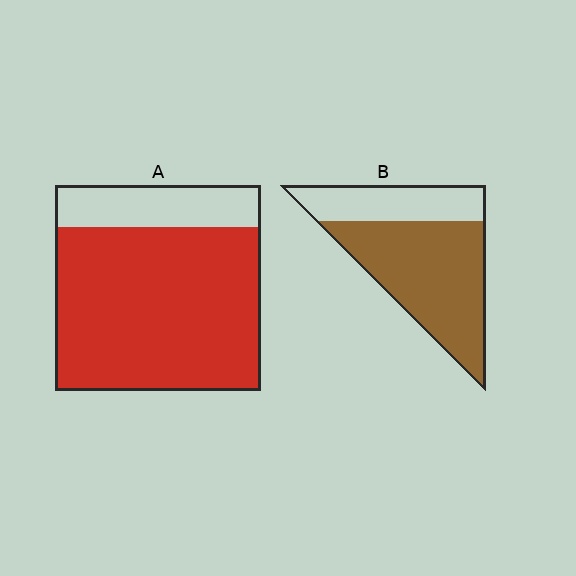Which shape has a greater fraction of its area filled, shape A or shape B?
Shape A.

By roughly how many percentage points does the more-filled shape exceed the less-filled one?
By roughly 10 percentage points (A over B).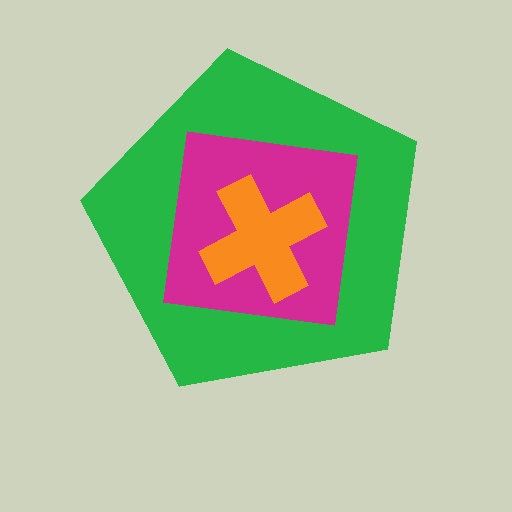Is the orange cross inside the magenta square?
Yes.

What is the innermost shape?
The orange cross.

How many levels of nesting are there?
3.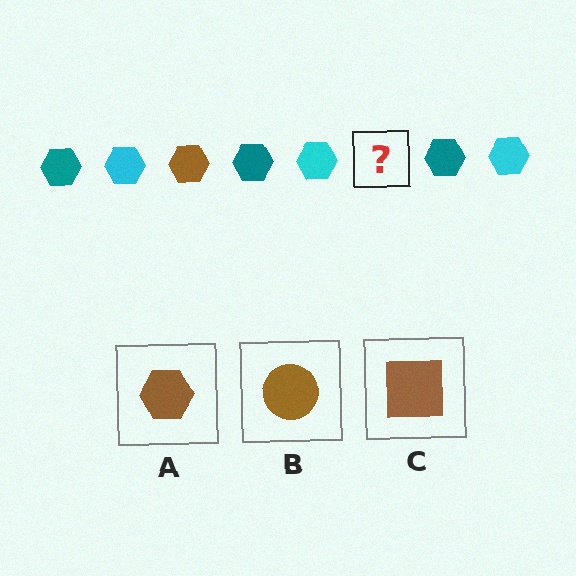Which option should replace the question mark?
Option A.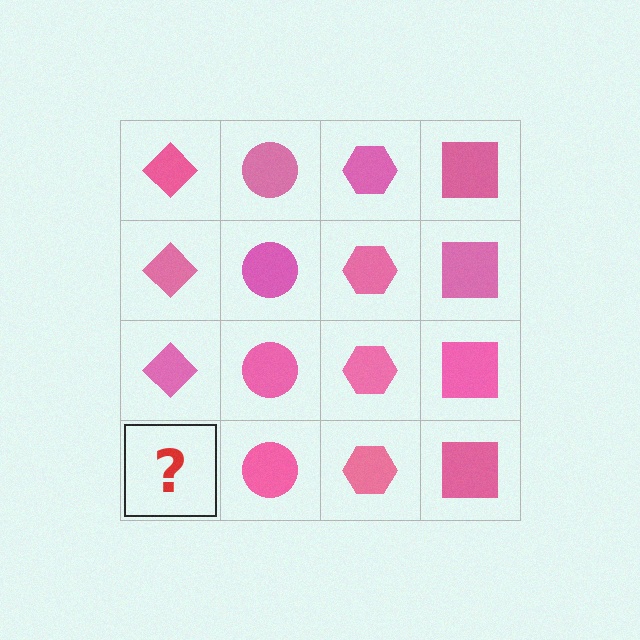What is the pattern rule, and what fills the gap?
The rule is that each column has a consistent shape. The gap should be filled with a pink diamond.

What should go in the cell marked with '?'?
The missing cell should contain a pink diamond.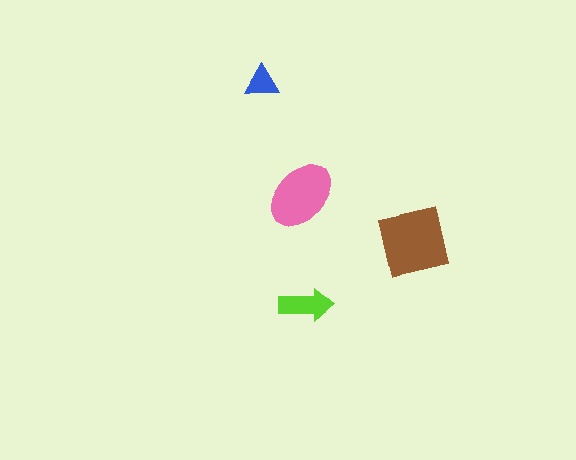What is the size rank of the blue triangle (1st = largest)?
4th.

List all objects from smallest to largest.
The blue triangle, the lime arrow, the pink ellipse, the brown square.